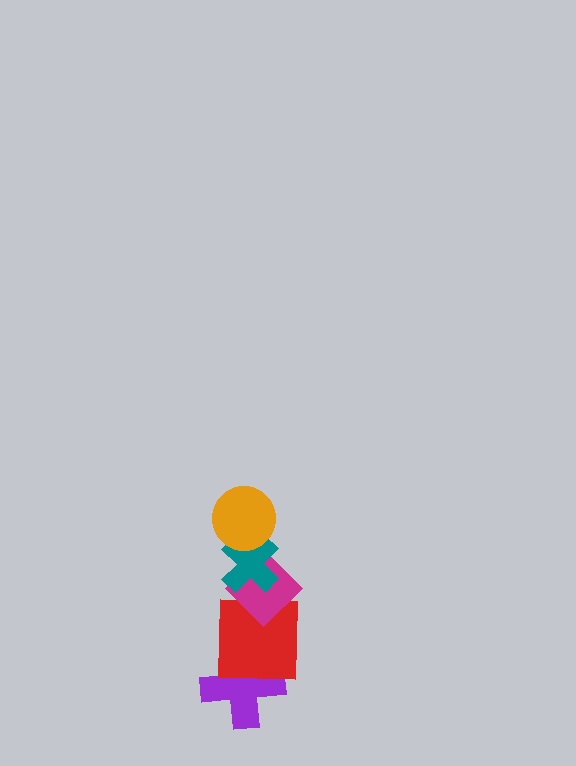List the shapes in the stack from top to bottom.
From top to bottom: the orange circle, the teal cross, the magenta diamond, the red square, the purple cross.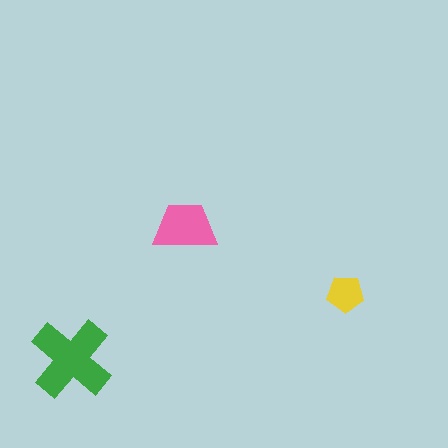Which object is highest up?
The pink trapezoid is topmost.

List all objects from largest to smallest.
The green cross, the pink trapezoid, the yellow pentagon.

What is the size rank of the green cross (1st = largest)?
1st.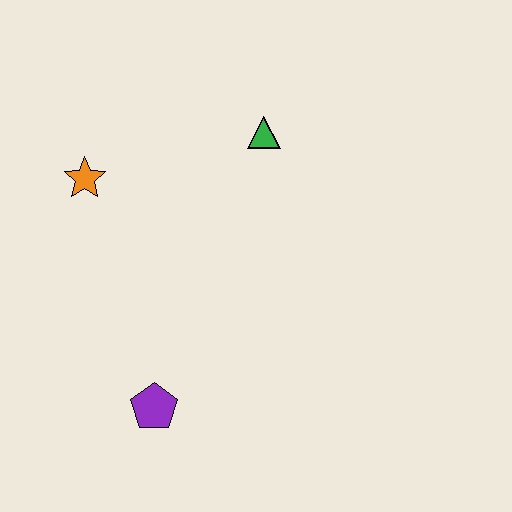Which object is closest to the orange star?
The green triangle is closest to the orange star.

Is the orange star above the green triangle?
No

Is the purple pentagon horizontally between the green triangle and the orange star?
Yes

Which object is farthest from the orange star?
The purple pentagon is farthest from the orange star.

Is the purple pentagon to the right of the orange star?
Yes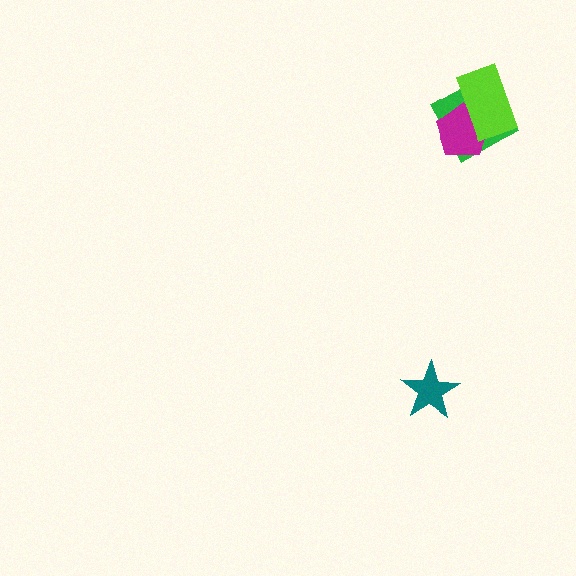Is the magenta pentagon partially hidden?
Yes, it is partially covered by another shape.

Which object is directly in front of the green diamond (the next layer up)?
The magenta pentagon is directly in front of the green diamond.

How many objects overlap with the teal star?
0 objects overlap with the teal star.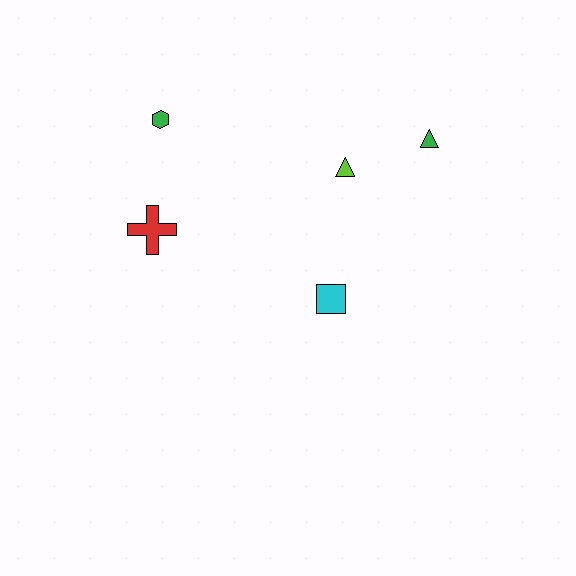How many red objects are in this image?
There is 1 red object.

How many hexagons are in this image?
There is 1 hexagon.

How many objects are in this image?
There are 5 objects.